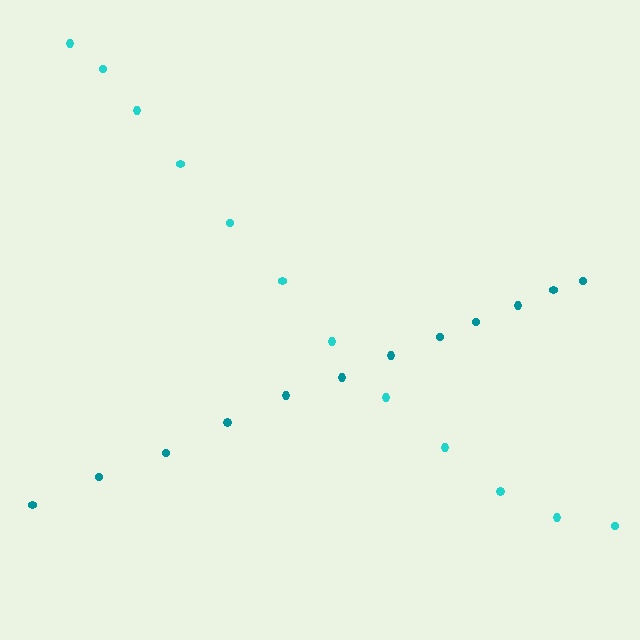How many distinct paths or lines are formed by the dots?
There are 2 distinct paths.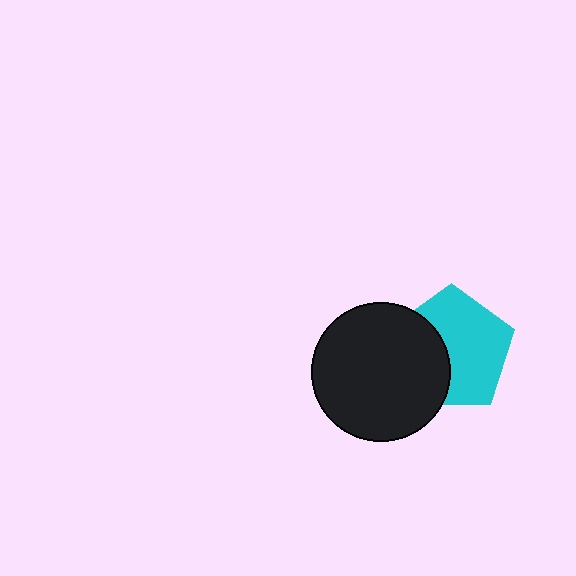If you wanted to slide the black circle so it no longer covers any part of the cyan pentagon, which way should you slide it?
Slide it left — that is the most direct way to separate the two shapes.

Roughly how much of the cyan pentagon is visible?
About half of it is visible (roughly 62%).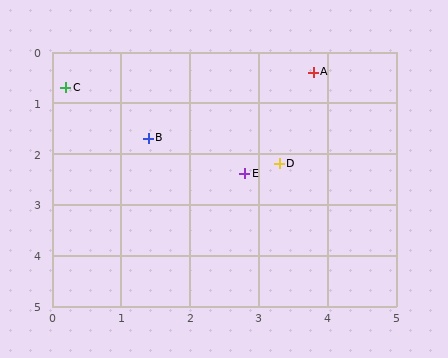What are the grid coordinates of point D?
Point D is at approximately (3.3, 2.2).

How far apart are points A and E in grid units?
Points A and E are about 2.2 grid units apart.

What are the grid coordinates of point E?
Point E is at approximately (2.8, 2.4).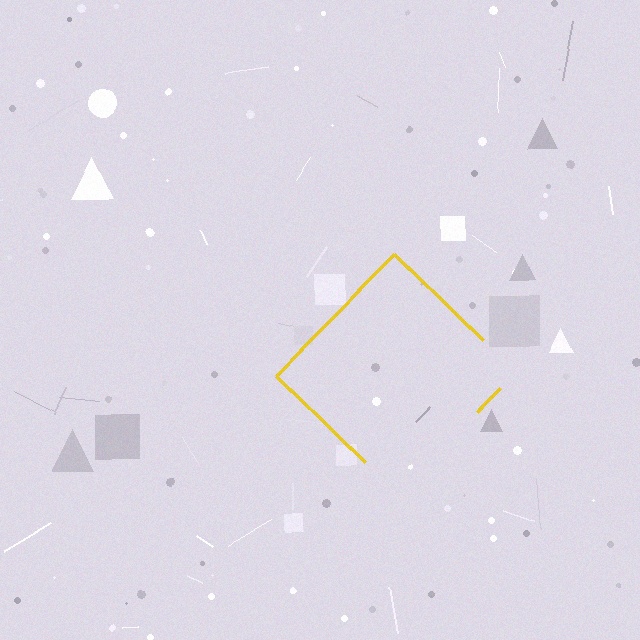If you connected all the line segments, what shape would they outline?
They would outline a diamond.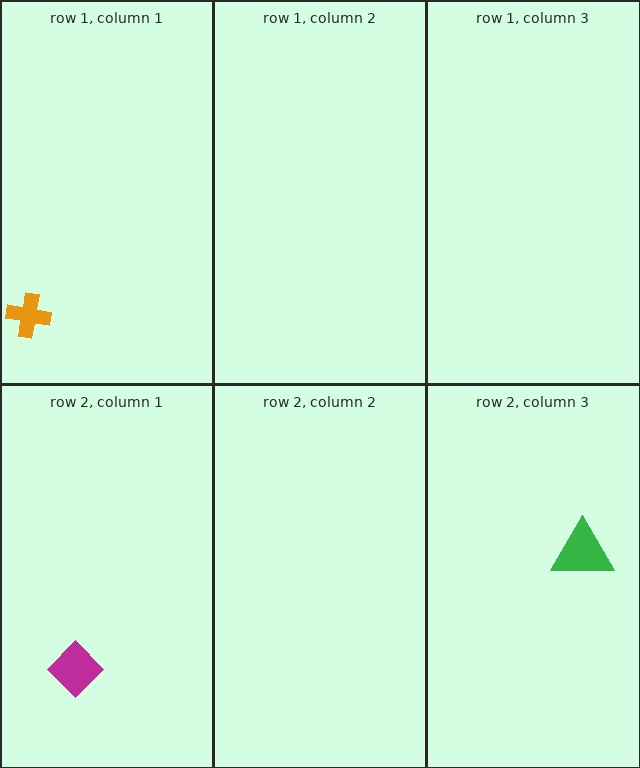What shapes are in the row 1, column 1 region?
The orange cross.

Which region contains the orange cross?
The row 1, column 1 region.